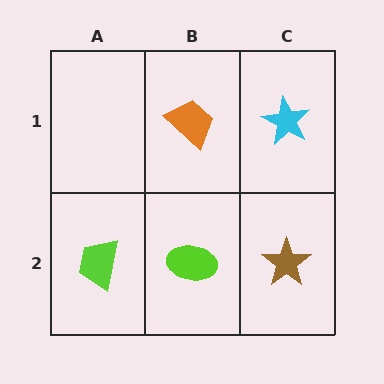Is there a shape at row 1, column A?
No, that cell is empty.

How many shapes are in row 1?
2 shapes.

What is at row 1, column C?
A cyan star.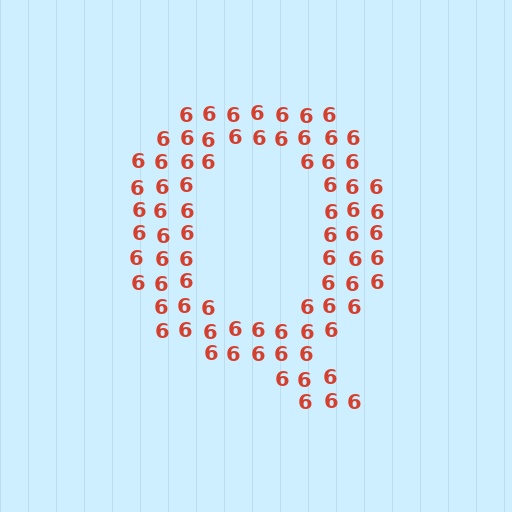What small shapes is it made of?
It is made of small digit 6's.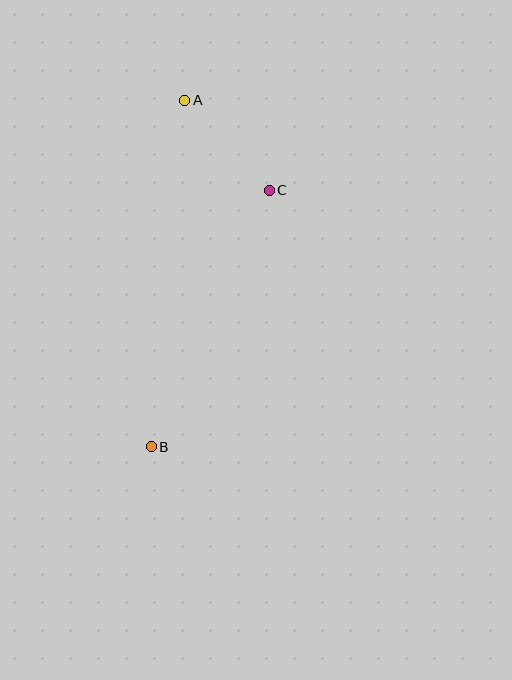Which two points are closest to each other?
Points A and C are closest to each other.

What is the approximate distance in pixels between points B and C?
The distance between B and C is approximately 282 pixels.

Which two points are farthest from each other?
Points A and B are farthest from each other.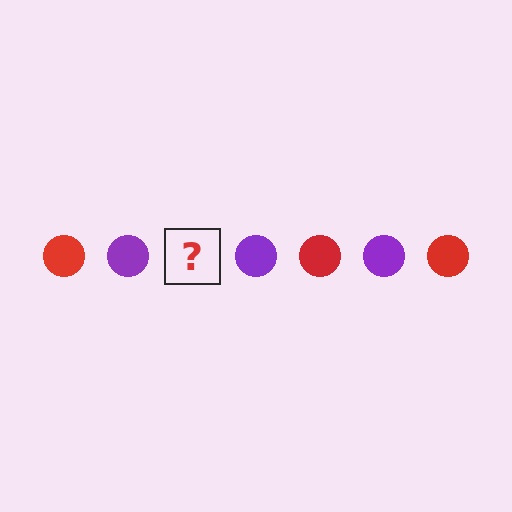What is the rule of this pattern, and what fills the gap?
The rule is that the pattern cycles through red, purple circles. The gap should be filled with a red circle.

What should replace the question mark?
The question mark should be replaced with a red circle.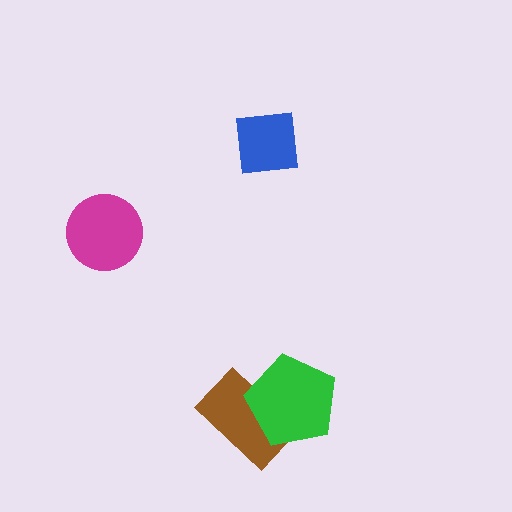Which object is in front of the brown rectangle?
The green pentagon is in front of the brown rectangle.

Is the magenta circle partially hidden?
No, no other shape covers it.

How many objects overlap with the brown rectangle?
1 object overlaps with the brown rectangle.